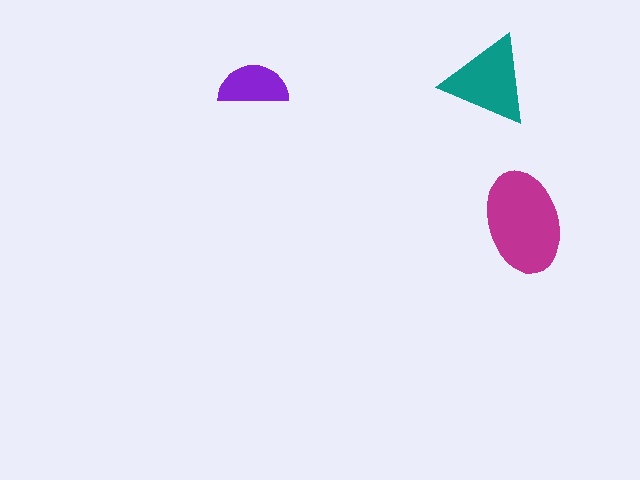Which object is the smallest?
The purple semicircle.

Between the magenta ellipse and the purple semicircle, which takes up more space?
The magenta ellipse.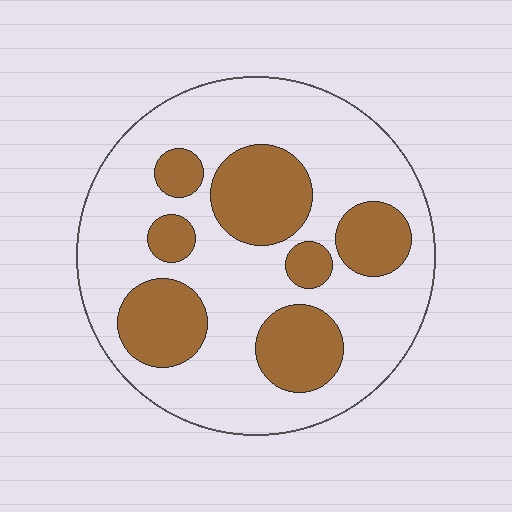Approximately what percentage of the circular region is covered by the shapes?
Approximately 30%.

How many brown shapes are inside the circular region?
7.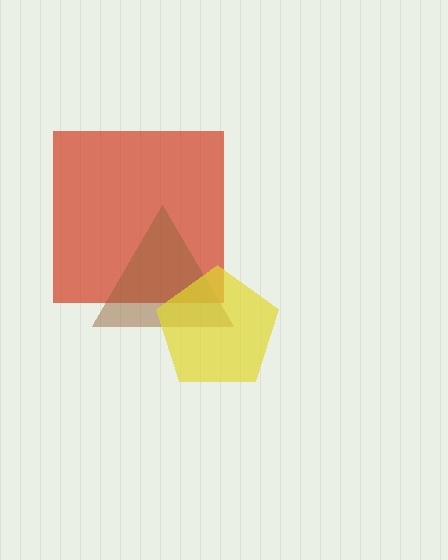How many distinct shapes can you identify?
There are 3 distinct shapes: a red square, a brown triangle, a yellow pentagon.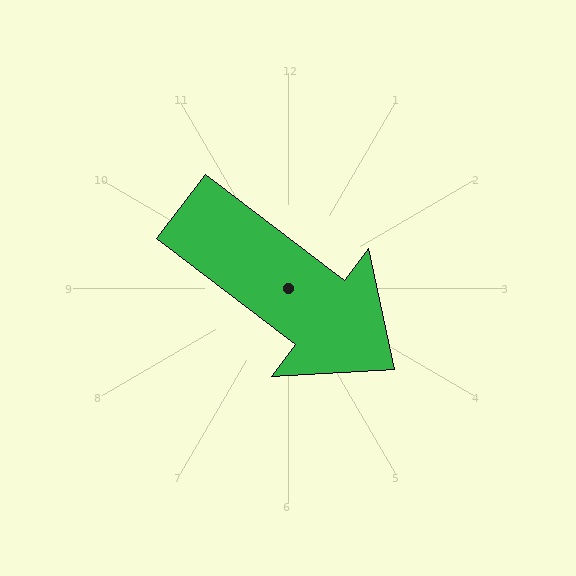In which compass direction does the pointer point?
Southeast.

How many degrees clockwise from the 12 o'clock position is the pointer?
Approximately 127 degrees.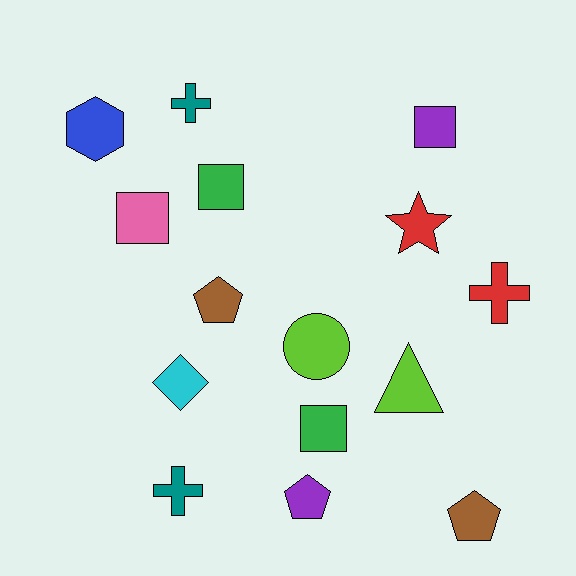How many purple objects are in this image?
There are 2 purple objects.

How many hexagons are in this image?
There is 1 hexagon.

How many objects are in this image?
There are 15 objects.